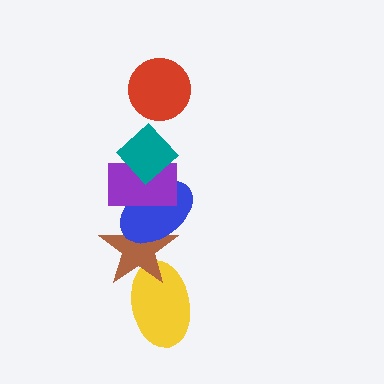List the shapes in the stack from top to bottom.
From top to bottom: the red circle, the teal diamond, the purple rectangle, the blue ellipse, the brown star, the yellow ellipse.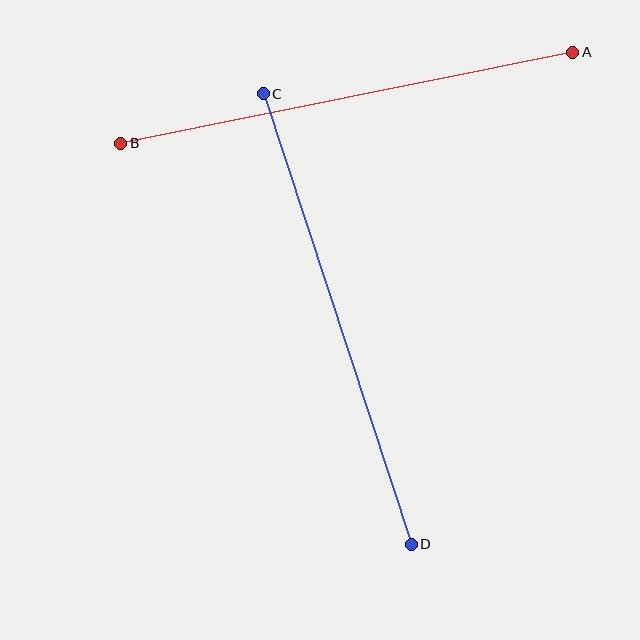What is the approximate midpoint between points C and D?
The midpoint is at approximately (337, 319) pixels.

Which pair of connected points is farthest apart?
Points C and D are farthest apart.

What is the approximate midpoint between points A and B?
The midpoint is at approximately (347, 98) pixels.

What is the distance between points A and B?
The distance is approximately 462 pixels.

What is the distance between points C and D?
The distance is approximately 474 pixels.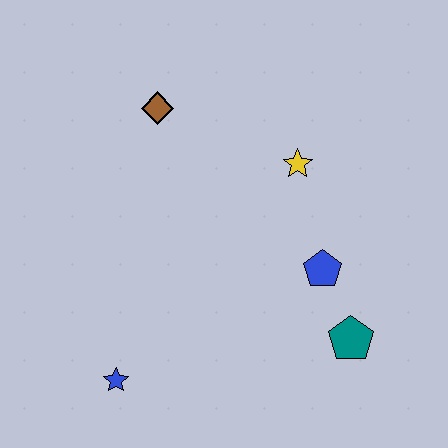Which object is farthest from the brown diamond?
The teal pentagon is farthest from the brown diamond.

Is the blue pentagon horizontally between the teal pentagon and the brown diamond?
Yes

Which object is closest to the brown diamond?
The yellow star is closest to the brown diamond.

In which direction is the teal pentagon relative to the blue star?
The teal pentagon is to the right of the blue star.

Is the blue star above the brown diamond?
No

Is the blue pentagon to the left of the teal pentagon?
Yes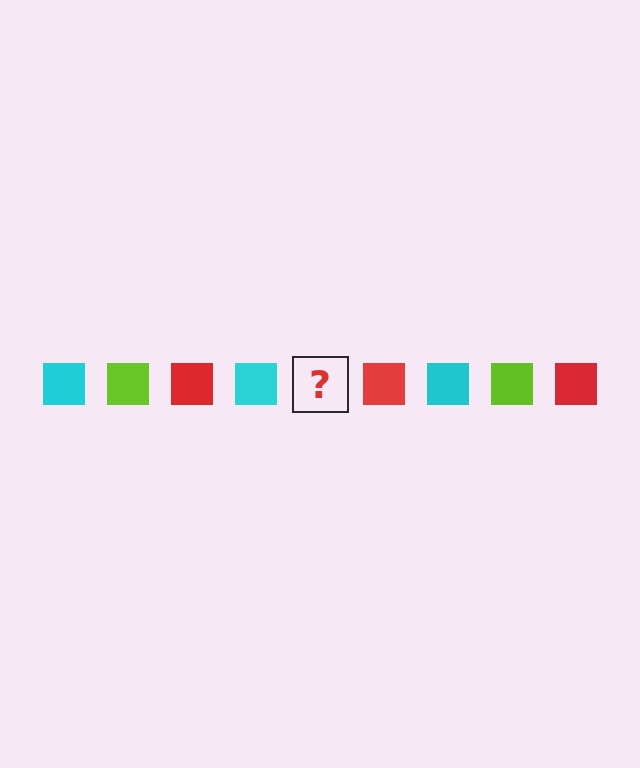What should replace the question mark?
The question mark should be replaced with a lime square.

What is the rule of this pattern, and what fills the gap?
The rule is that the pattern cycles through cyan, lime, red squares. The gap should be filled with a lime square.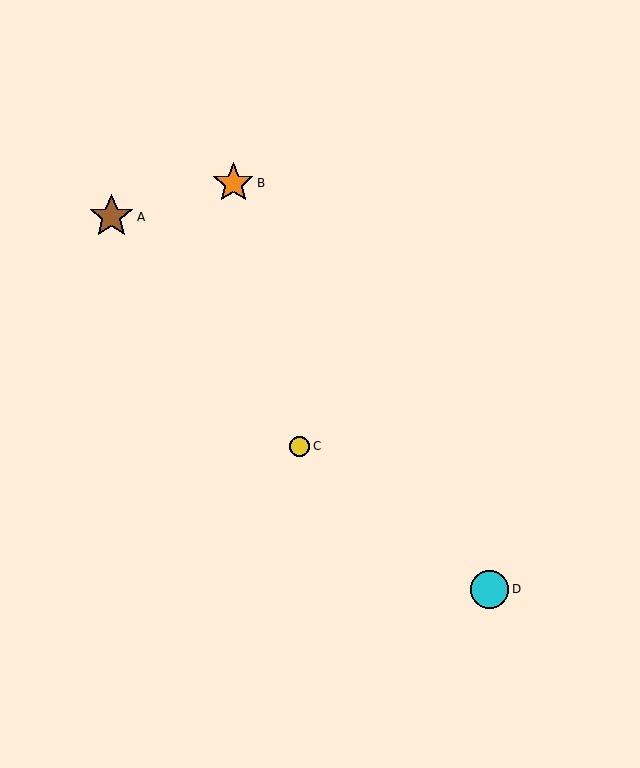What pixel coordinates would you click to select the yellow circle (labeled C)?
Click at (300, 446) to select the yellow circle C.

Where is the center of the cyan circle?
The center of the cyan circle is at (490, 589).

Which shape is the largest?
The brown star (labeled A) is the largest.